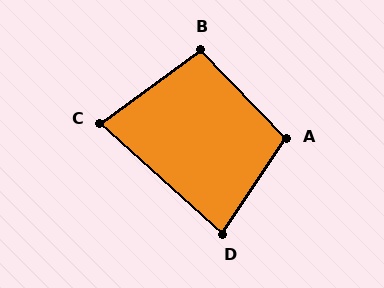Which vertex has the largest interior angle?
A, at approximately 102 degrees.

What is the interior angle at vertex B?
Approximately 98 degrees (obtuse).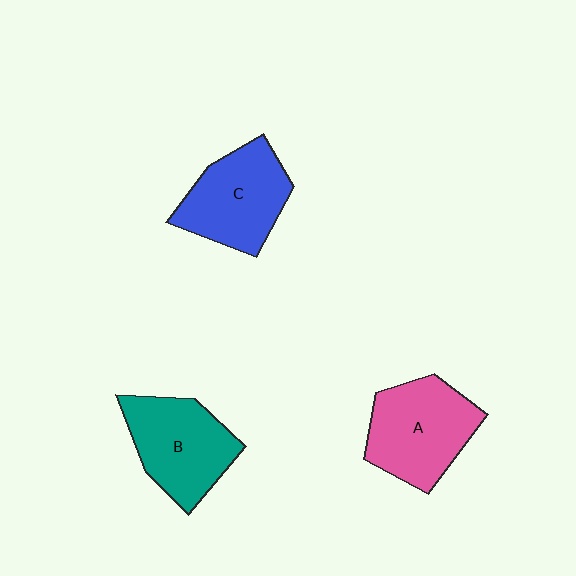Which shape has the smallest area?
Shape C (blue).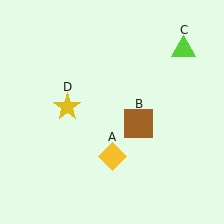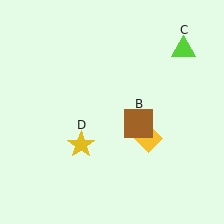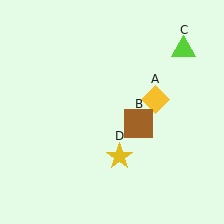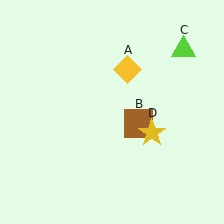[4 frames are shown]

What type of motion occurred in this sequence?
The yellow diamond (object A), yellow star (object D) rotated counterclockwise around the center of the scene.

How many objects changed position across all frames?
2 objects changed position: yellow diamond (object A), yellow star (object D).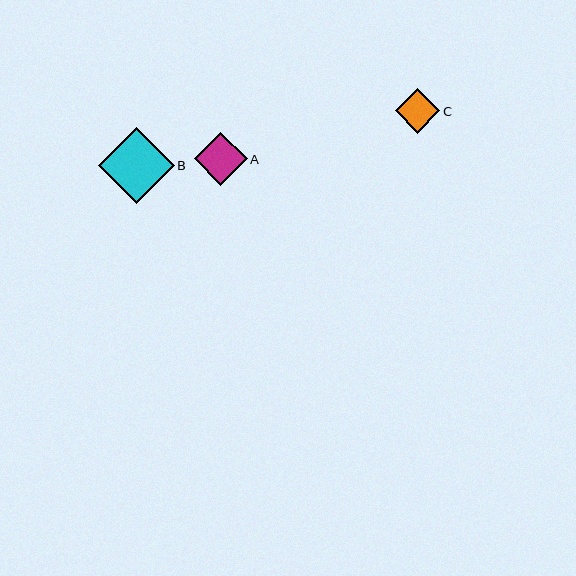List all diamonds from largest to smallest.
From largest to smallest: B, A, C.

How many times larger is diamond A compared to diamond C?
Diamond A is approximately 1.2 times the size of diamond C.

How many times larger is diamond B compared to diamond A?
Diamond B is approximately 1.4 times the size of diamond A.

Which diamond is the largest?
Diamond B is the largest with a size of approximately 75 pixels.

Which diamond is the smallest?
Diamond C is the smallest with a size of approximately 45 pixels.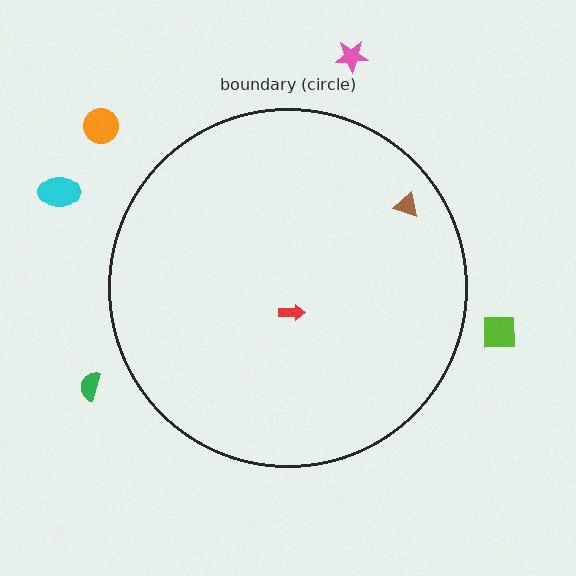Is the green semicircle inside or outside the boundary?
Outside.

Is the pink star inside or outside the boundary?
Outside.